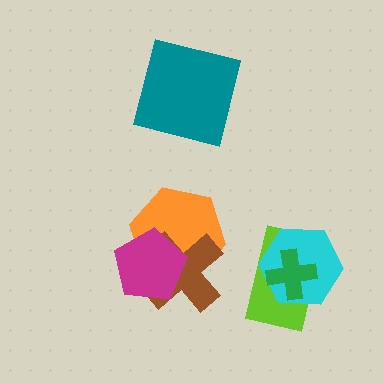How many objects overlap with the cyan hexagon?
2 objects overlap with the cyan hexagon.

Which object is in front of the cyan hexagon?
The green cross is in front of the cyan hexagon.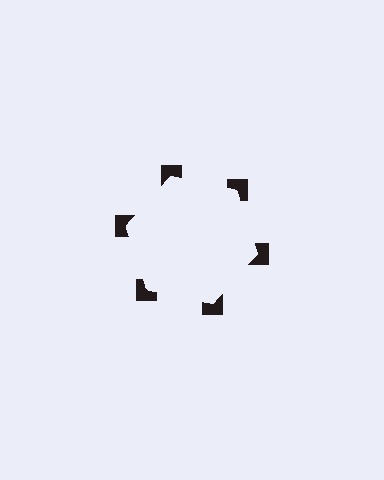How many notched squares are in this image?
There are 6 — one at each vertex of the illusory hexagon.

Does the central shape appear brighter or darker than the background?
It typically appears slightly brighter than the background, even though no actual brightness change is drawn.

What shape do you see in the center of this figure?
An illusory hexagon — its edges are inferred from the aligned wedge cuts in the notched squares, not physically drawn.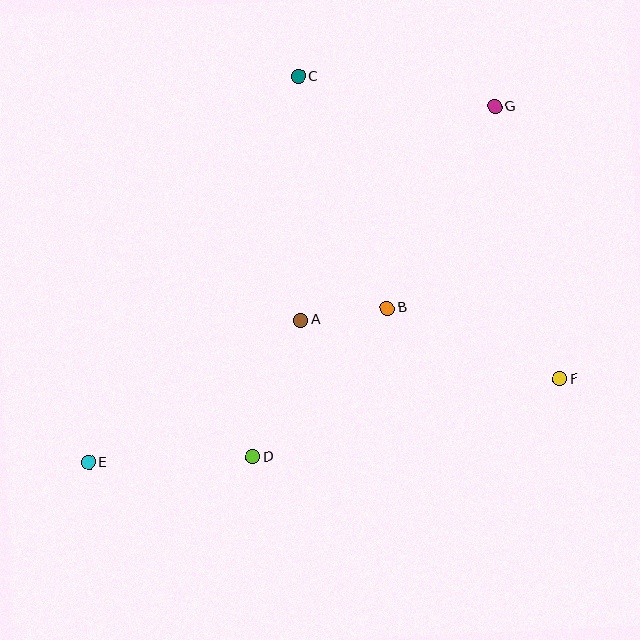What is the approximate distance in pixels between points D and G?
The distance between D and G is approximately 426 pixels.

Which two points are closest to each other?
Points A and B are closest to each other.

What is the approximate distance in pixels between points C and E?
The distance between C and E is approximately 439 pixels.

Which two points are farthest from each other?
Points E and G are farthest from each other.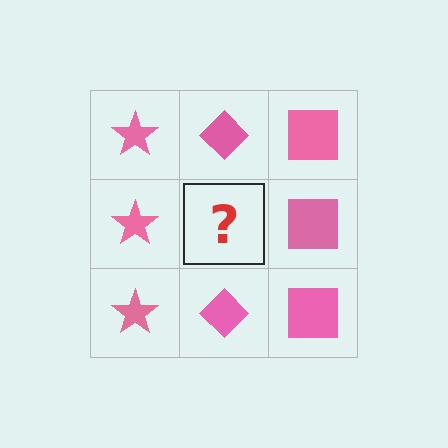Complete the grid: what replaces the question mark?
The question mark should be replaced with a pink diamond.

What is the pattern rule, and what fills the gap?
The rule is that each column has a consistent shape. The gap should be filled with a pink diamond.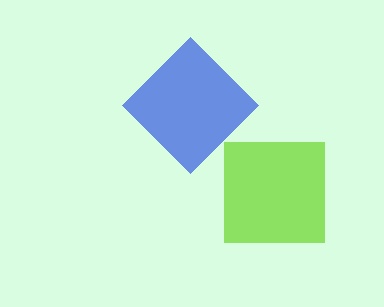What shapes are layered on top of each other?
The layered shapes are: a lime square, a blue diamond.